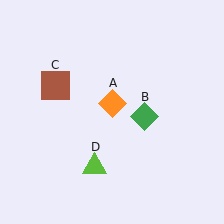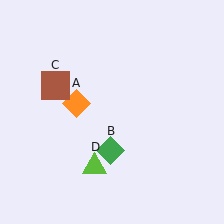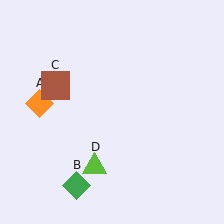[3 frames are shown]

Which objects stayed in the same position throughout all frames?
Brown square (object C) and lime triangle (object D) remained stationary.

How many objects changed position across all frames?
2 objects changed position: orange diamond (object A), green diamond (object B).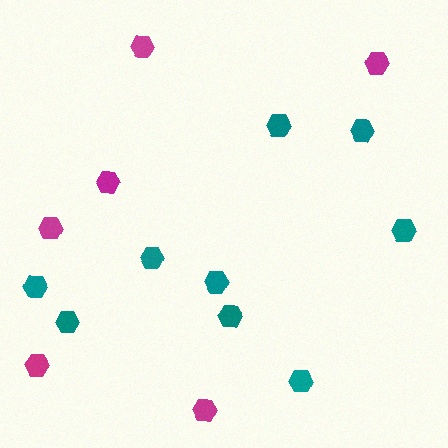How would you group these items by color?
There are 2 groups: one group of teal hexagons (9) and one group of magenta hexagons (6).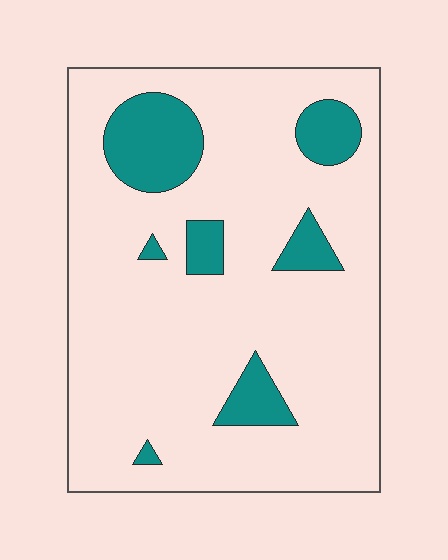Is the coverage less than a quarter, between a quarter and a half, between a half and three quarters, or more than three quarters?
Less than a quarter.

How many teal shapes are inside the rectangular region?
7.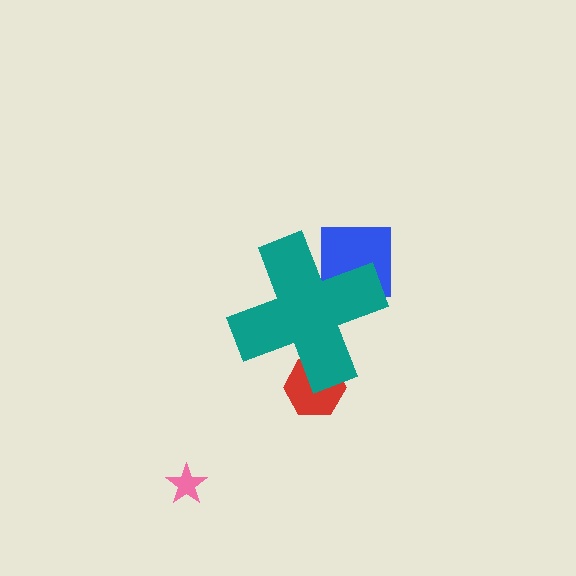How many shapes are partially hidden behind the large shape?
2 shapes are partially hidden.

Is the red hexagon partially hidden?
Yes, the red hexagon is partially hidden behind the teal cross.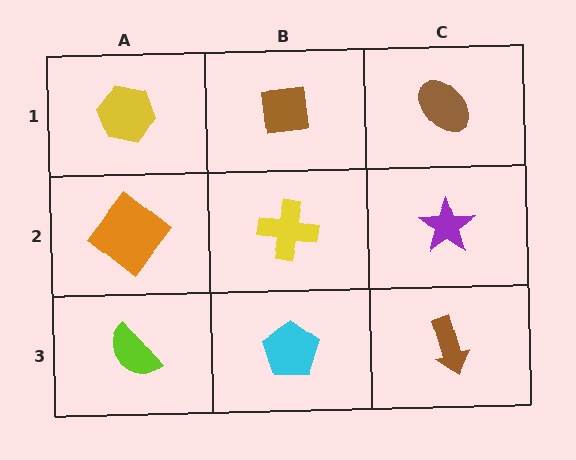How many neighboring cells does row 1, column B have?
3.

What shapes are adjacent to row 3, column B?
A yellow cross (row 2, column B), a lime semicircle (row 3, column A), a brown arrow (row 3, column C).